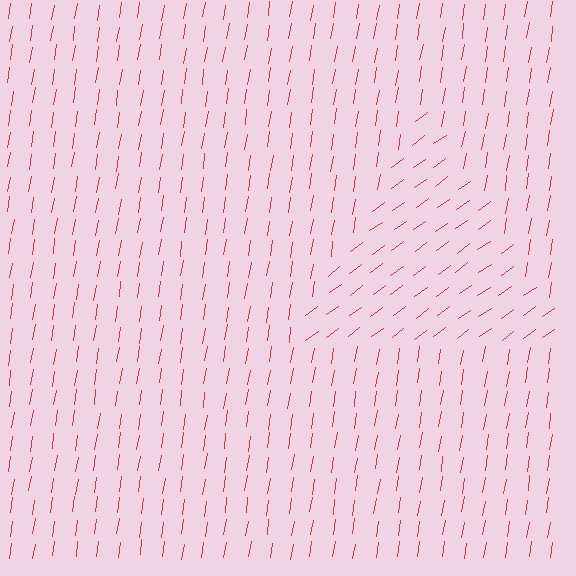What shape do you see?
I see a triangle.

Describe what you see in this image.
The image is filled with small red line segments. A triangle region in the image has lines oriented differently from the surrounding lines, creating a visible texture boundary.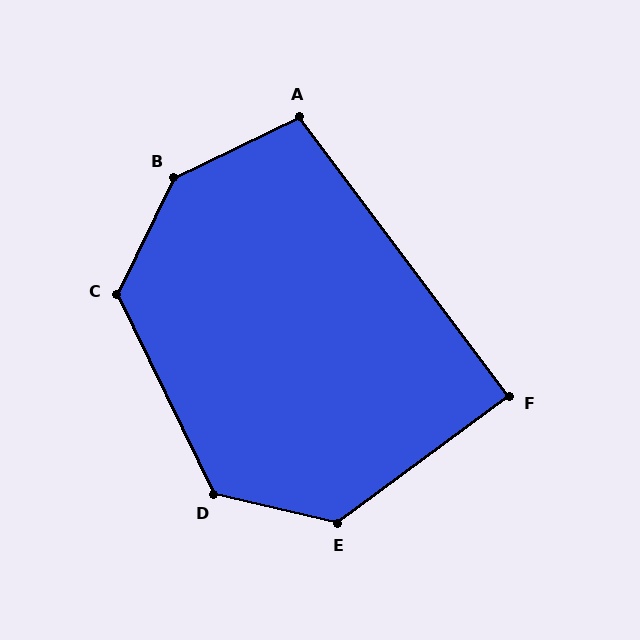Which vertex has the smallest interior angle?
F, at approximately 90 degrees.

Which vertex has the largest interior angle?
B, at approximately 141 degrees.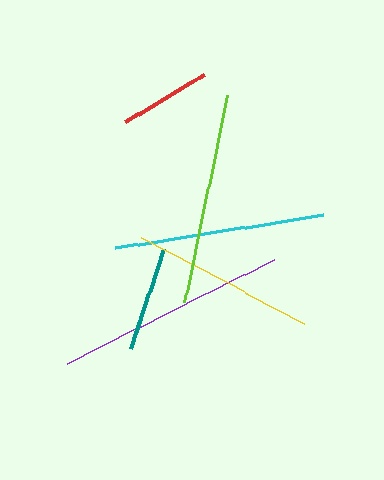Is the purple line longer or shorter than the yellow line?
The purple line is longer than the yellow line.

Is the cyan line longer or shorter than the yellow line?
The cyan line is longer than the yellow line.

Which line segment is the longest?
The purple line is the longest at approximately 232 pixels.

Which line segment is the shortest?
The red line is the shortest at approximately 91 pixels.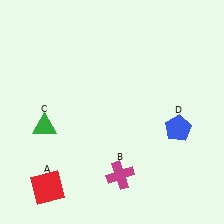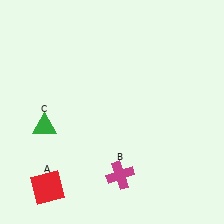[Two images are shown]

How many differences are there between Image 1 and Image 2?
There is 1 difference between the two images.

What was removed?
The blue pentagon (D) was removed in Image 2.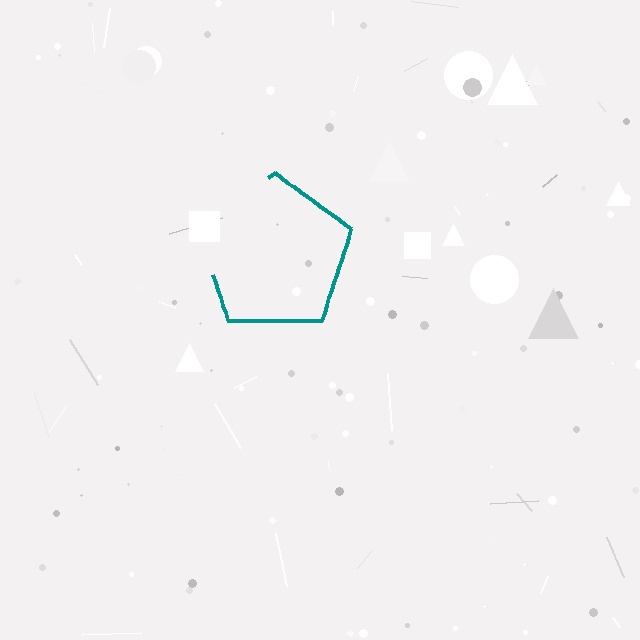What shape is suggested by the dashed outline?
The dashed outline suggests a pentagon.